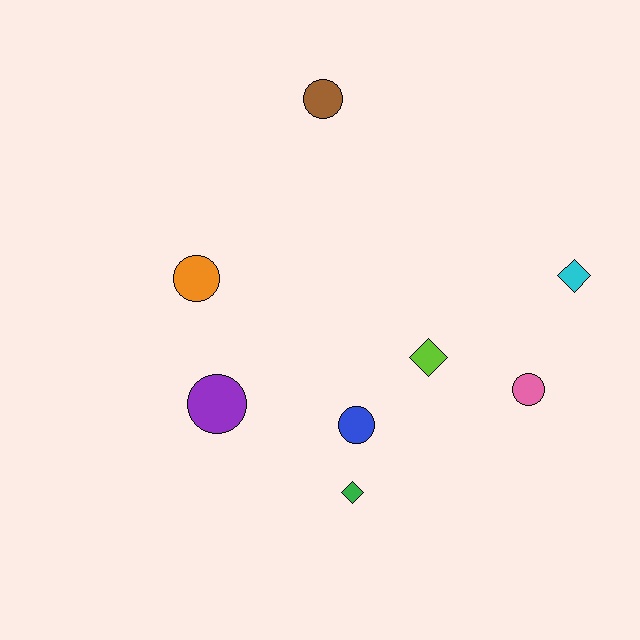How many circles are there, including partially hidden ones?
There are 5 circles.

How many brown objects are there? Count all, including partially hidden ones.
There is 1 brown object.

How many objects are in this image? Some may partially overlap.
There are 8 objects.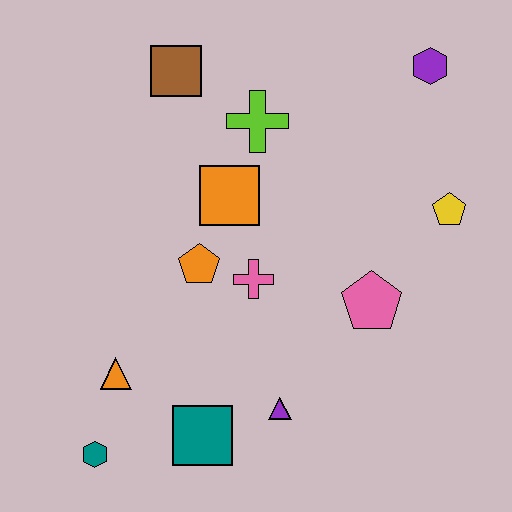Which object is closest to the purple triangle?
The teal square is closest to the purple triangle.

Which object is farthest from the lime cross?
The teal hexagon is farthest from the lime cross.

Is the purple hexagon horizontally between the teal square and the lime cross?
No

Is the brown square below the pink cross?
No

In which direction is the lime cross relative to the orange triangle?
The lime cross is above the orange triangle.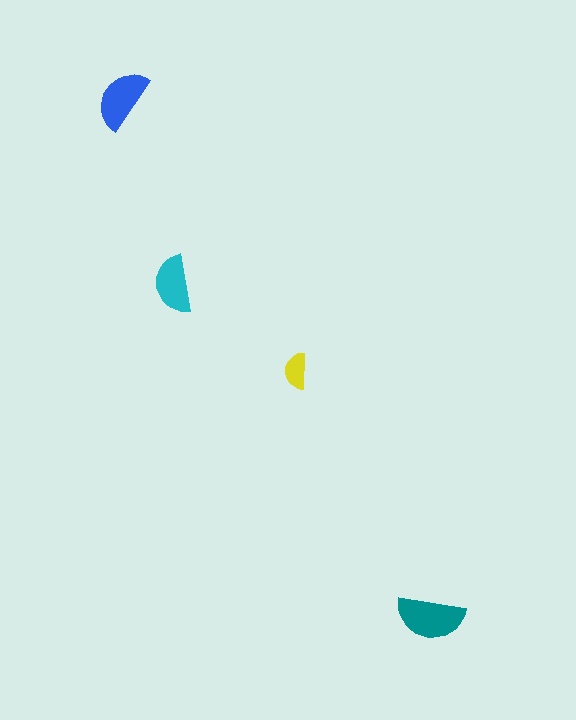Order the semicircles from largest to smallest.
the teal one, the blue one, the cyan one, the yellow one.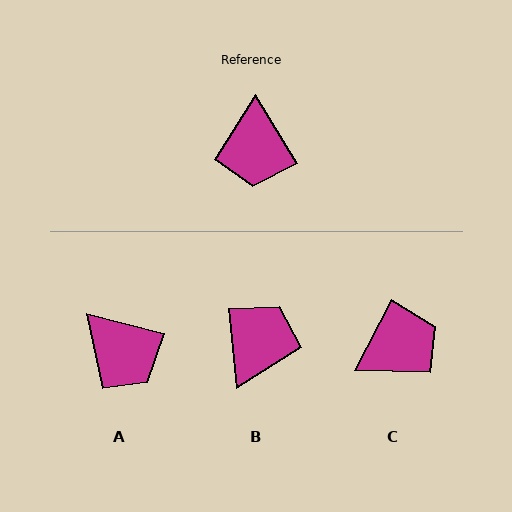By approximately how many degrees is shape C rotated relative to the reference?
Approximately 121 degrees counter-clockwise.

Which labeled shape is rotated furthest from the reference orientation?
B, about 154 degrees away.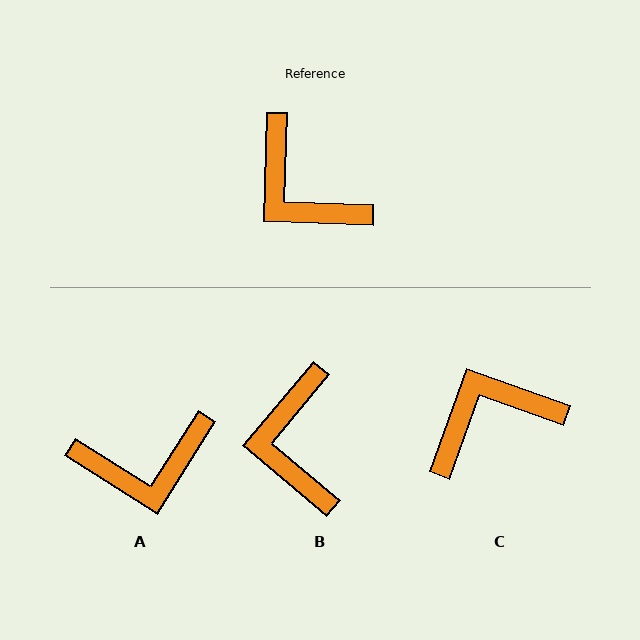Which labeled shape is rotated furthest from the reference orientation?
C, about 108 degrees away.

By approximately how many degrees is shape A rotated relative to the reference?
Approximately 60 degrees counter-clockwise.